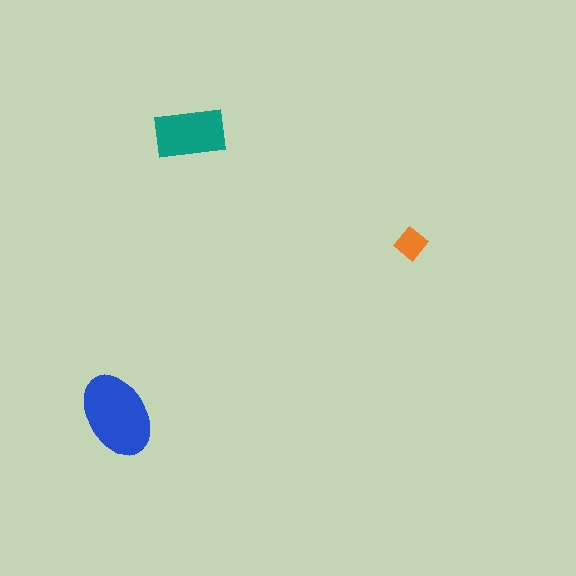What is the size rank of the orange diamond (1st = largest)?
3rd.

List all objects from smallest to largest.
The orange diamond, the teal rectangle, the blue ellipse.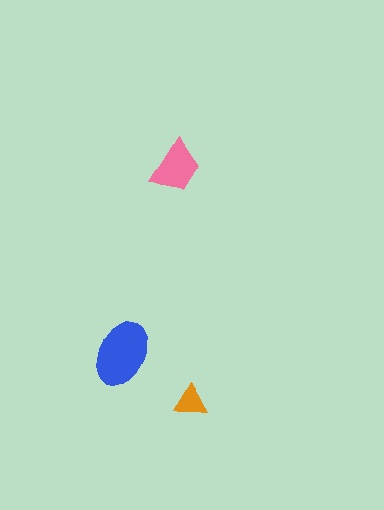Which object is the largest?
The blue ellipse.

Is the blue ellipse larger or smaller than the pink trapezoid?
Larger.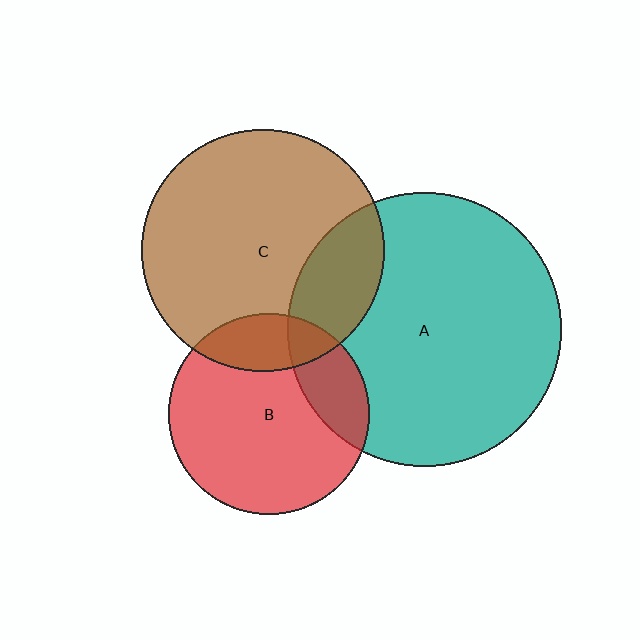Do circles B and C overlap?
Yes.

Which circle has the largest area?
Circle A (teal).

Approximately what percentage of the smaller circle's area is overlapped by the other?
Approximately 20%.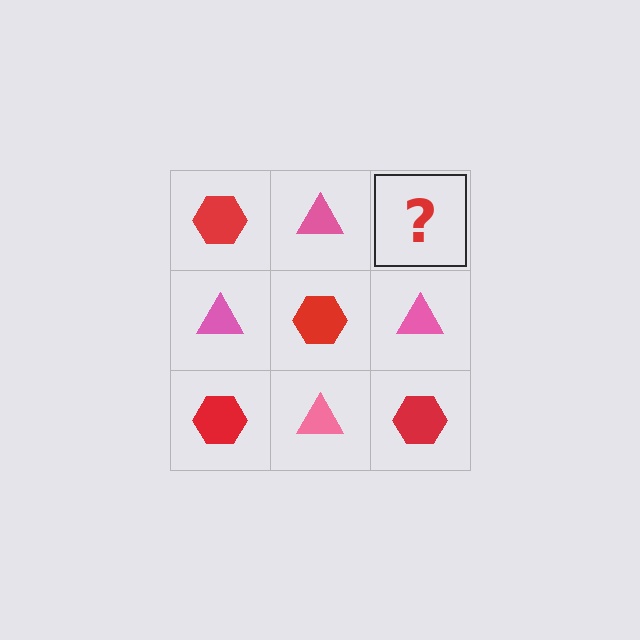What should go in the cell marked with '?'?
The missing cell should contain a red hexagon.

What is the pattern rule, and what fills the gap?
The rule is that it alternates red hexagon and pink triangle in a checkerboard pattern. The gap should be filled with a red hexagon.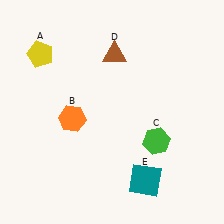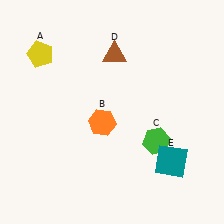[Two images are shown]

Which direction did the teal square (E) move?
The teal square (E) moved right.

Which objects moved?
The objects that moved are: the orange hexagon (B), the teal square (E).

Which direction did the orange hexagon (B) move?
The orange hexagon (B) moved right.